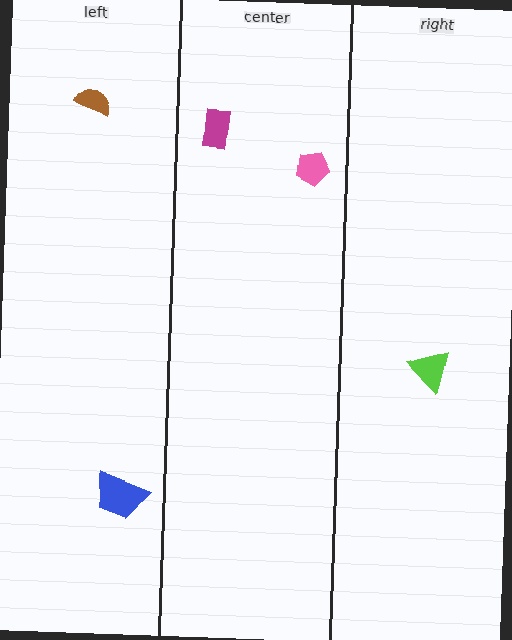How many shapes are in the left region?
2.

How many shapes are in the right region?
1.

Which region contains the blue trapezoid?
The left region.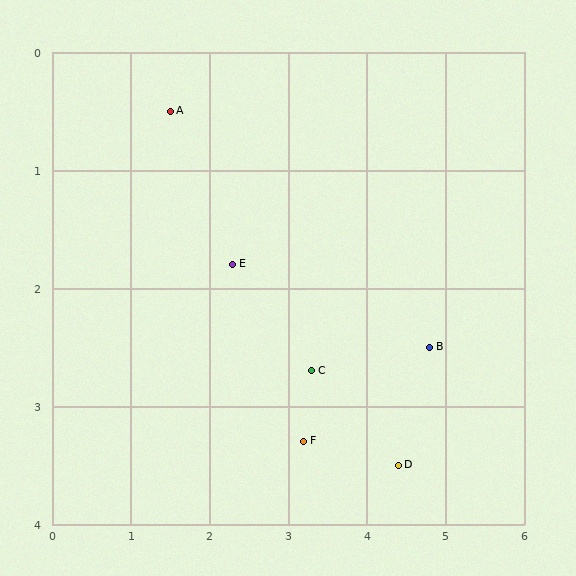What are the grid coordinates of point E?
Point E is at approximately (2.3, 1.8).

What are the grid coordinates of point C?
Point C is at approximately (3.3, 2.7).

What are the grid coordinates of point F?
Point F is at approximately (3.2, 3.3).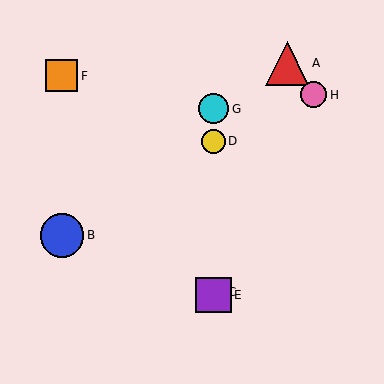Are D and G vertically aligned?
Yes, both are at x≈213.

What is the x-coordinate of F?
Object F is at x≈62.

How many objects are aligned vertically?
4 objects (C, D, E, G) are aligned vertically.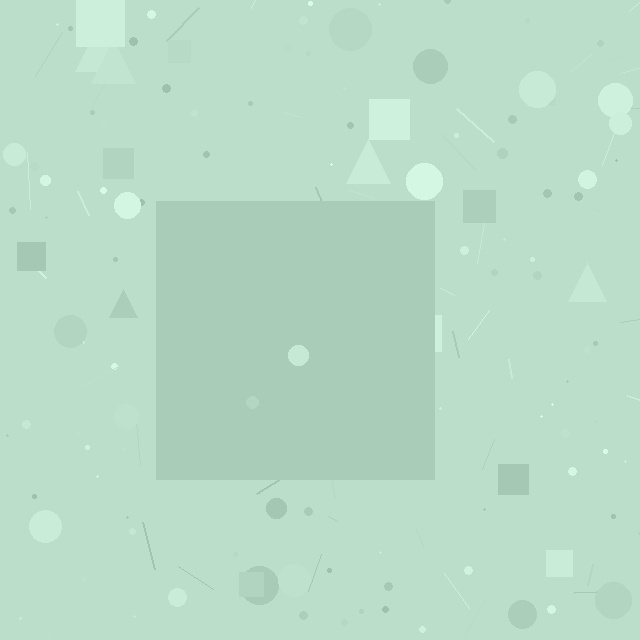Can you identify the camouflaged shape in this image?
The camouflaged shape is a square.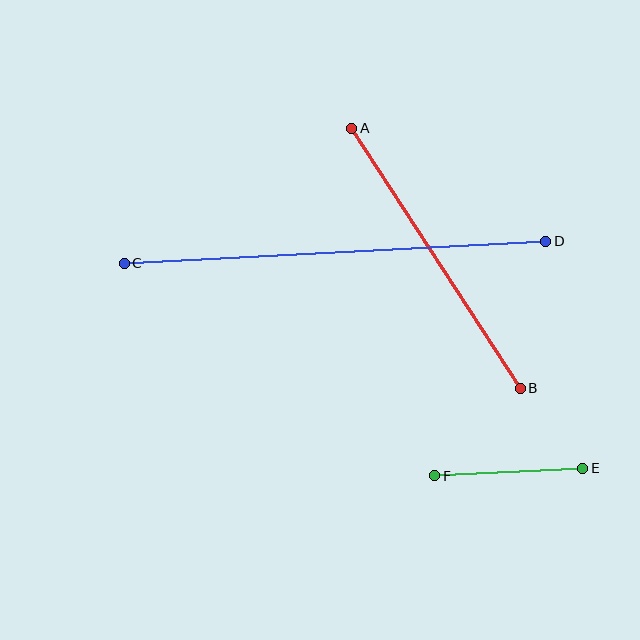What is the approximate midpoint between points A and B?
The midpoint is at approximately (436, 258) pixels.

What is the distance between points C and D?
The distance is approximately 422 pixels.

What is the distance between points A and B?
The distance is approximately 310 pixels.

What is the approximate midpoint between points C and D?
The midpoint is at approximately (335, 252) pixels.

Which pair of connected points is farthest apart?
Points C and D are farthest apart.